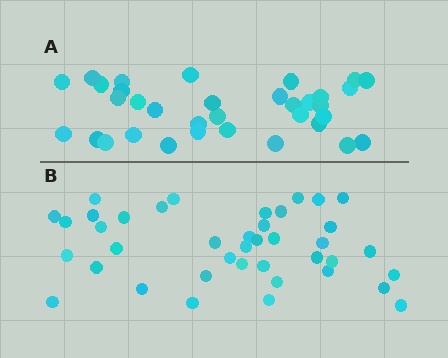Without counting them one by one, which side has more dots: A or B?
Region B (the bottom region) has more dots.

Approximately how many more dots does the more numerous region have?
Region B has about 6 more dots than region A.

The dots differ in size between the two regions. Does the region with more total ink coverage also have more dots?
No. Region A has more total ink coverage because its dots are larger, but region B actually contains more individual dots. Total area can be misleading — the number of items is what matters here.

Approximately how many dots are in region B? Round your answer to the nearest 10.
About 40 dots.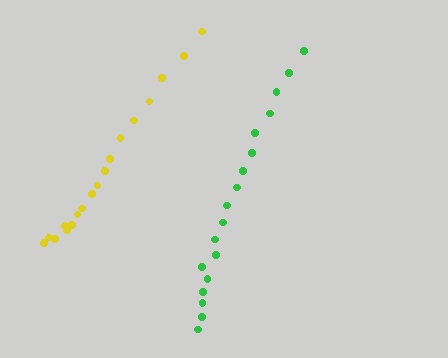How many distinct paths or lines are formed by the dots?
There are 2 distinct paths.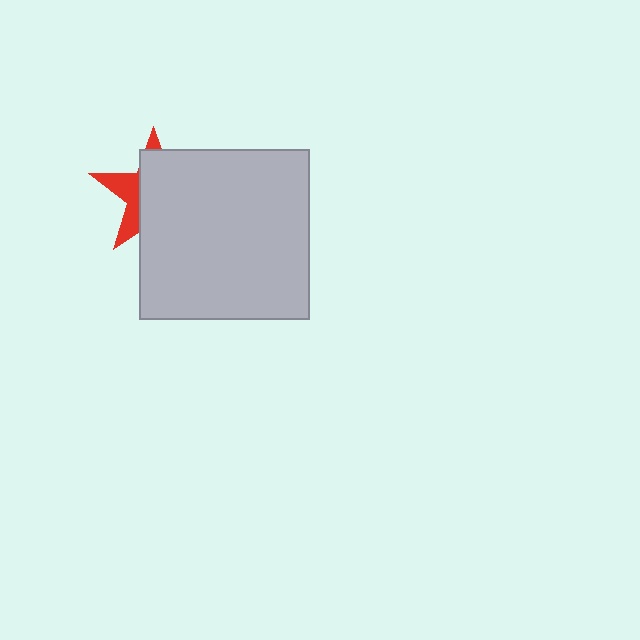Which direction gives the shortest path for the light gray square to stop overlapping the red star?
Moving right gives the shortest separation.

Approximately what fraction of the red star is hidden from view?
Roughly 67% of the red star is hidden behind the light gray square.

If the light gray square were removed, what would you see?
You would see the complete red star.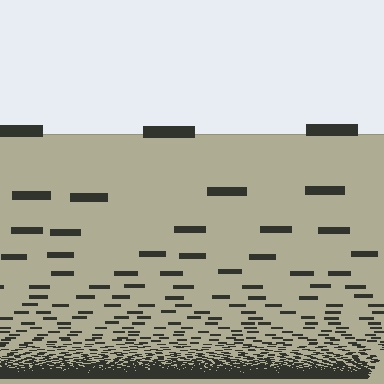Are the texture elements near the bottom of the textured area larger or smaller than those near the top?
Smaller. The gradient is inverted — elements near the bottom are smaller and denser.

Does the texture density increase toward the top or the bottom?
Density increases toward the bottom.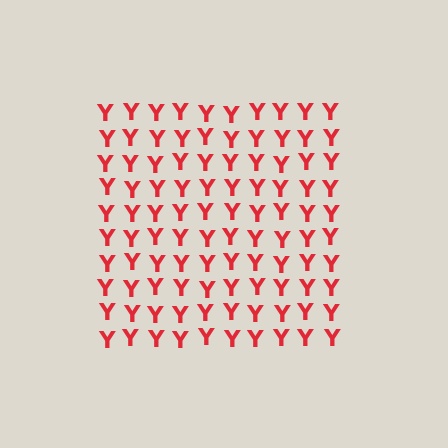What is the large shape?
The large shape is a square.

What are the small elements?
The small elements are letter Y's.